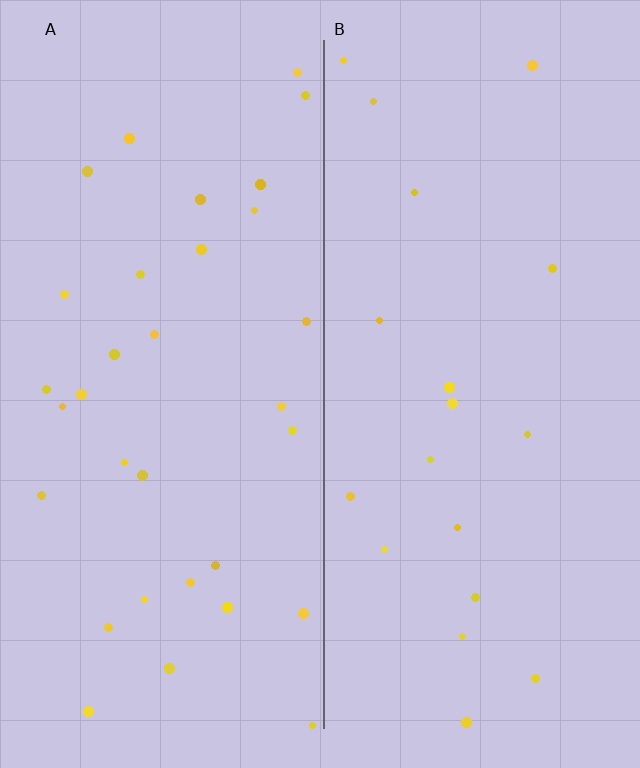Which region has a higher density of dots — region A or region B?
A (the left).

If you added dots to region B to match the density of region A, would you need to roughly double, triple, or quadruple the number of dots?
Approximately double.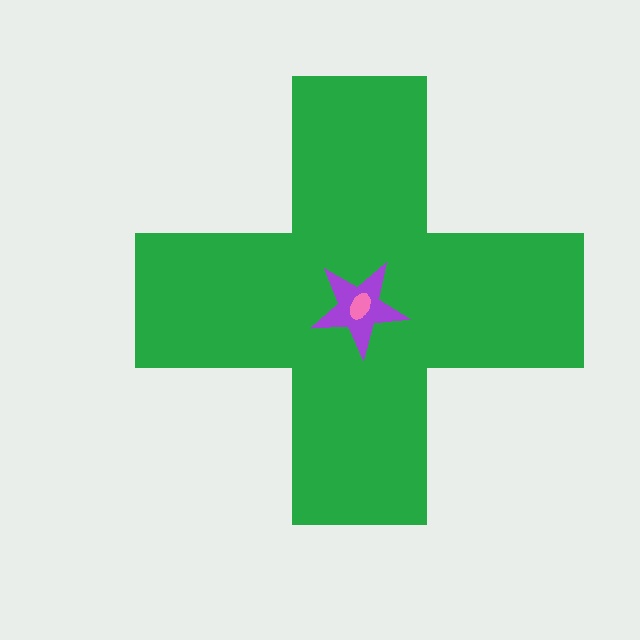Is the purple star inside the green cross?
Yes.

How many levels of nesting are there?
3.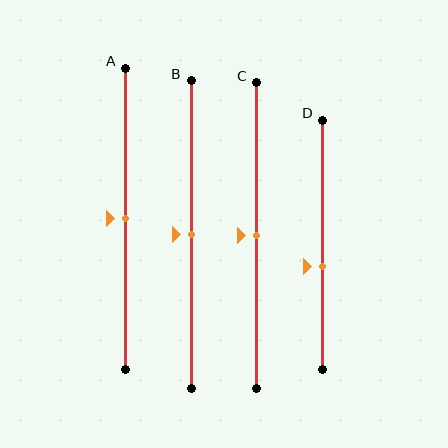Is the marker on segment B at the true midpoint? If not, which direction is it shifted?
Yes, the marker on segment B is at the true midpoint.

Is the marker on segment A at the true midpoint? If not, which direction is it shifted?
Yes, the marker on segment A is at the true midpoint.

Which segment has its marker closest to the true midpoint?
Segment A has its marker closest to the true midpoint.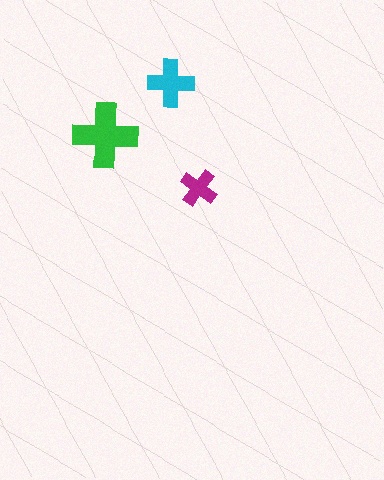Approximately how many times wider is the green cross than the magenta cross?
About 1.5 times wider.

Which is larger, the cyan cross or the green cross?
The green one.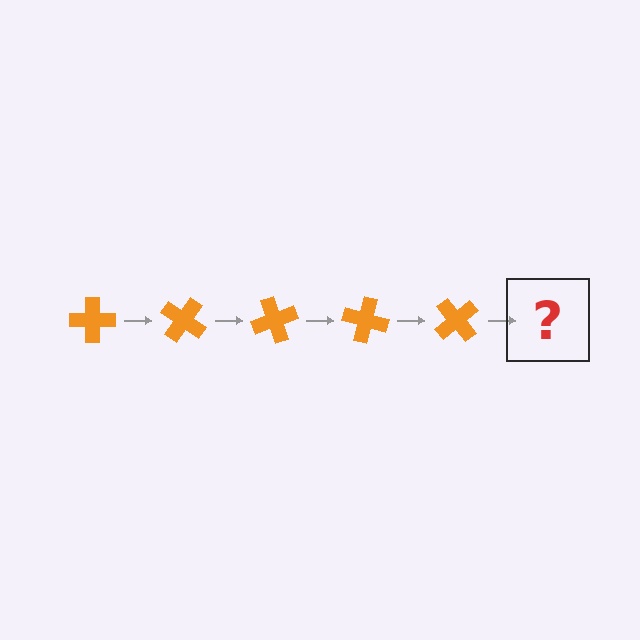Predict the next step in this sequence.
The next step is an orange cross rotated 175 degrees.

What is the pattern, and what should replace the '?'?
The pattern is that the cross rotates 35 degrees each step. The '?' should be an orange cross rotated 175 degrees.